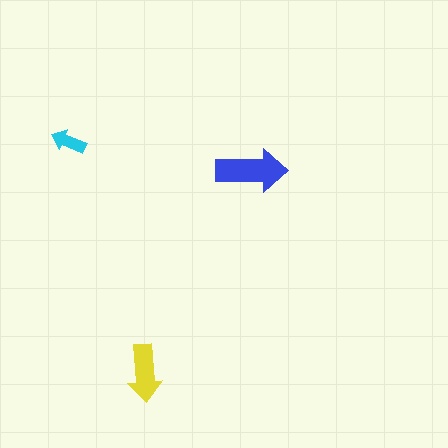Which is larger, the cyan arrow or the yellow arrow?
The yellow one.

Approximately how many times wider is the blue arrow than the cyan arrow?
About 2 times wider.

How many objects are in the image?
There are 3 objects in the image.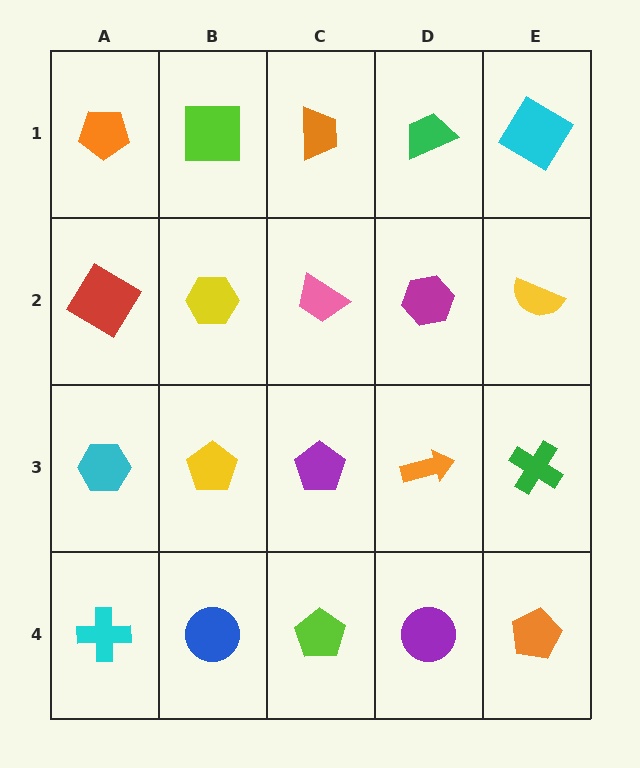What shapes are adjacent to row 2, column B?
A lime square (row 1, column B), a yellow pentagon (row 3, column B), a red diamond (row 2, column A), a pink trapezoid (row 2, column C).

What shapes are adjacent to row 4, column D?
An orange arrow (row 3, column D), a lime pentagon (row 4, column C), an orange pentagon (row 4, column E).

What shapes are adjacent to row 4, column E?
A green cross (row 3, column E), a purple circle (row 4, column D).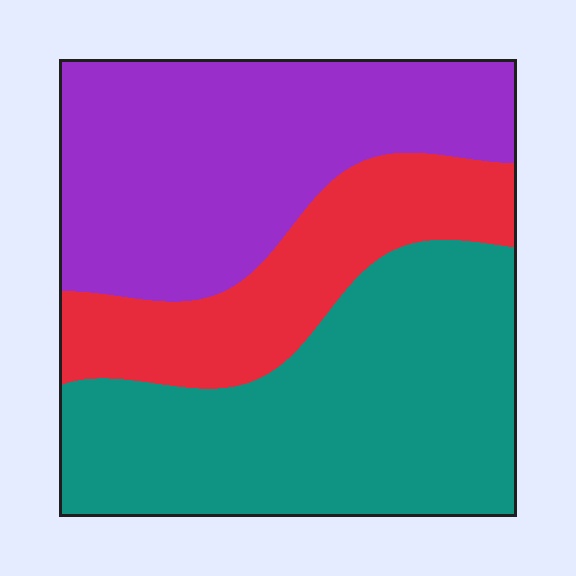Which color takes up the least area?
Red, at roughly 20%.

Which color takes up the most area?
Teal, at roughly 40%.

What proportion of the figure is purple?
Purple covers 37% of the figure.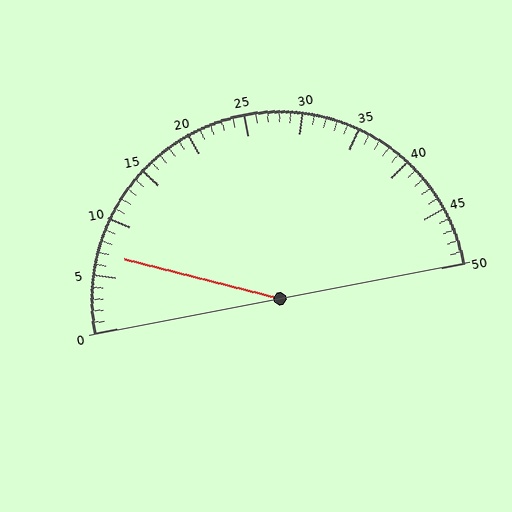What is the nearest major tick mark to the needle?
The nearest major tick mark is 5.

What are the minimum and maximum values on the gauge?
The gauge ranges from 0 to 50.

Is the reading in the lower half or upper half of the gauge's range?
The reading is in the lower half of the range (0 to 50).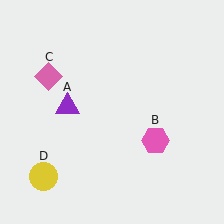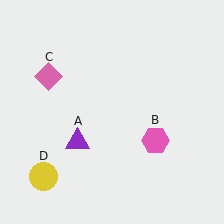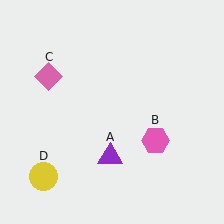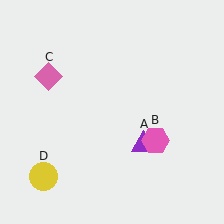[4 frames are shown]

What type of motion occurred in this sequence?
The purple triangle (object A) rotated counterclockwise around the center of the scene.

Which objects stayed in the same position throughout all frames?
Pink hexagon (object B) and pink diamond (object C) and yellow circle (object D) remained stationary.